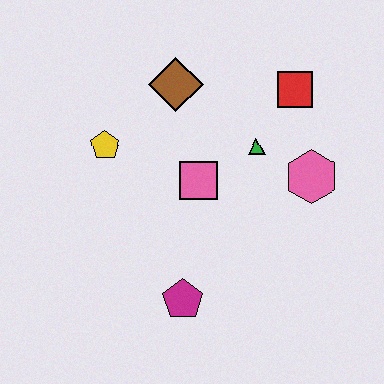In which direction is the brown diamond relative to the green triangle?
The brown diamond is to the left of the green triangle.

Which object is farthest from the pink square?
The red square is farthest from the pink square.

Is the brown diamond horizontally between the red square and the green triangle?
No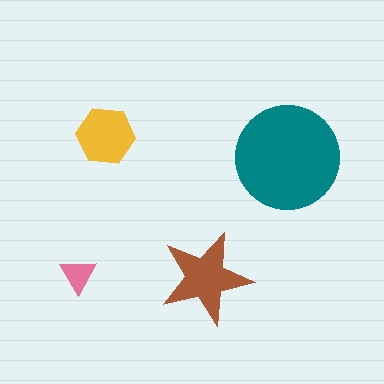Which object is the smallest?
The pink triangle.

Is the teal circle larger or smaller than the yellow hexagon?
Larger.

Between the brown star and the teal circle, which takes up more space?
The teal circle.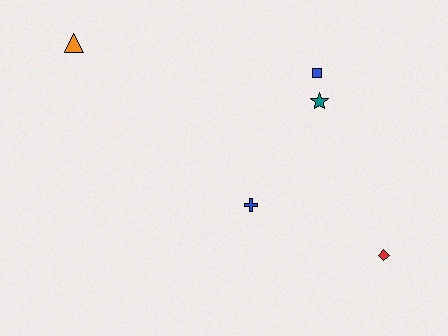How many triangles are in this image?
There is 1 triangle.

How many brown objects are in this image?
There are no brown objects.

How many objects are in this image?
There are 5 objects.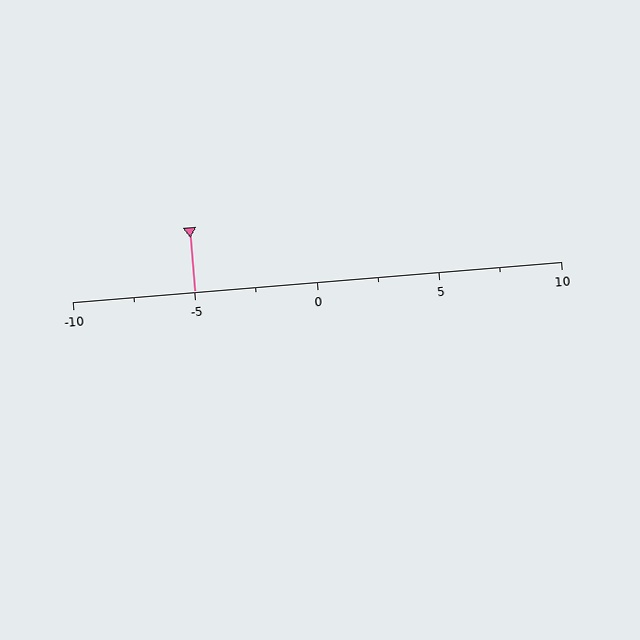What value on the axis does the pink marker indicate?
The marker indicates approximately -5.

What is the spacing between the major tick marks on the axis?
The major ticks are spaced 5 apart.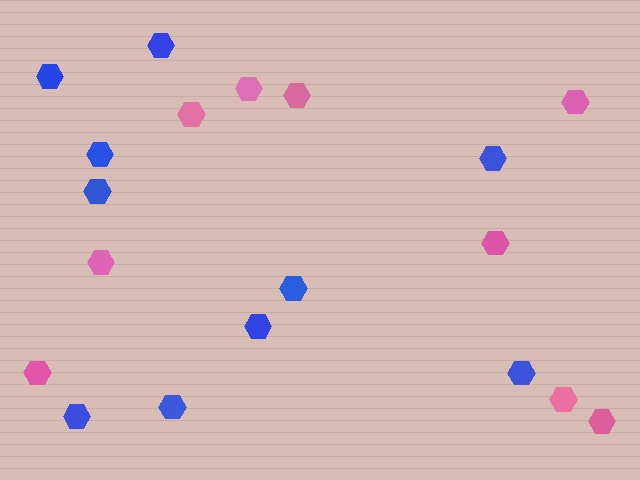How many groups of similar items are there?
There are 2 groups: one group of blue hexagons (10) and one group of pink hexagons (9).